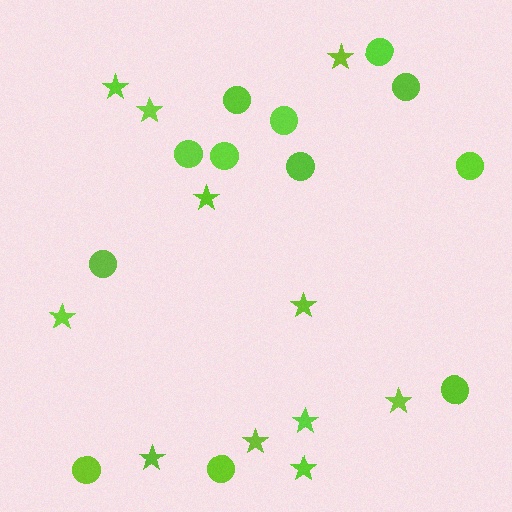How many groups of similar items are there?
There are 2 groups: one group of stars (11) and one group of circles (12).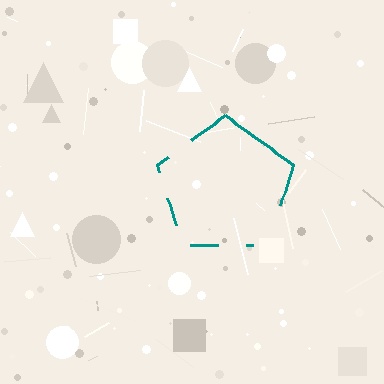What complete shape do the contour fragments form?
The contour fragments form a pentagon.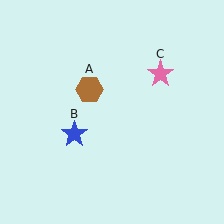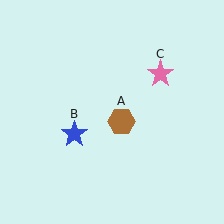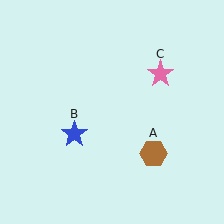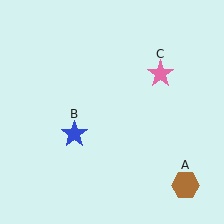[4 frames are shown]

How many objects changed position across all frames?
1 object changed position: brown hexagon (object A).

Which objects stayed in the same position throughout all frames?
Blue star (object B) and pink star (object C) remained stationary.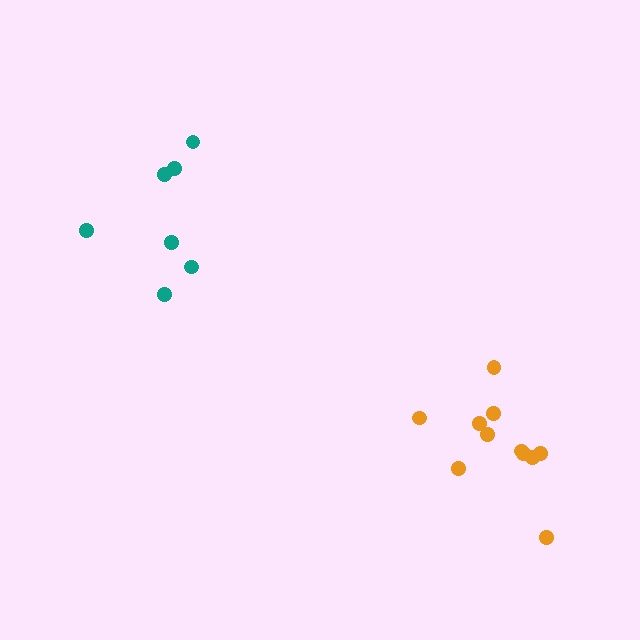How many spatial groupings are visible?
There are 2 spatial groupings.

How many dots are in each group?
Group 1: 7 dots, Group 2: 11 dots (18 total).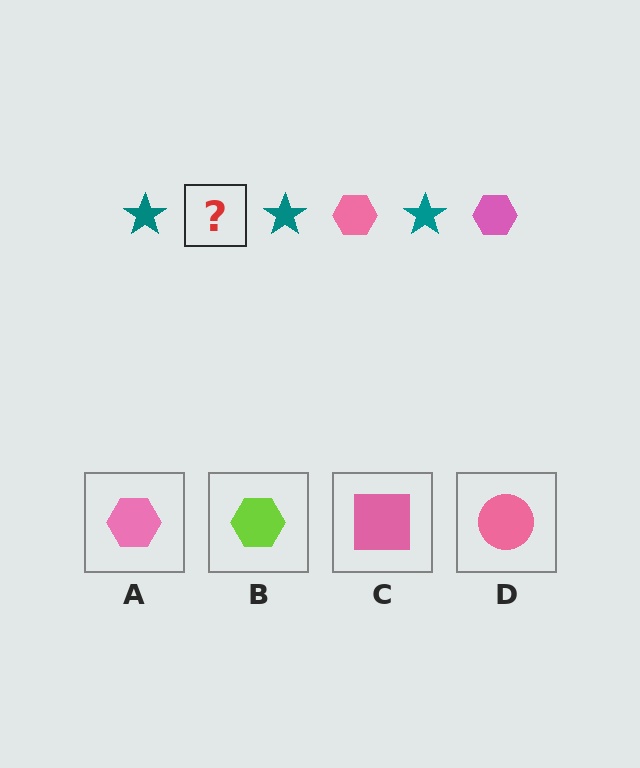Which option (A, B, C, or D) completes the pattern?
A.